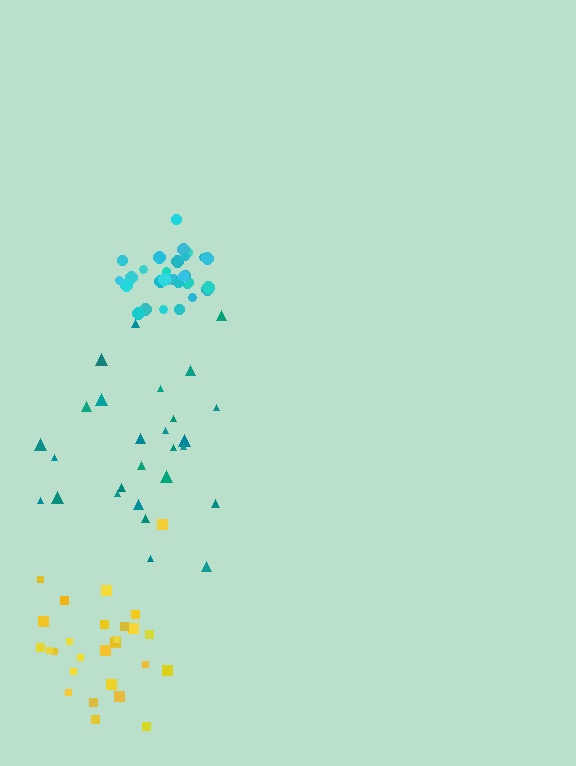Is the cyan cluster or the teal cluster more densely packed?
Cyan.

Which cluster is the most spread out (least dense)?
Teal.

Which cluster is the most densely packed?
Cyan.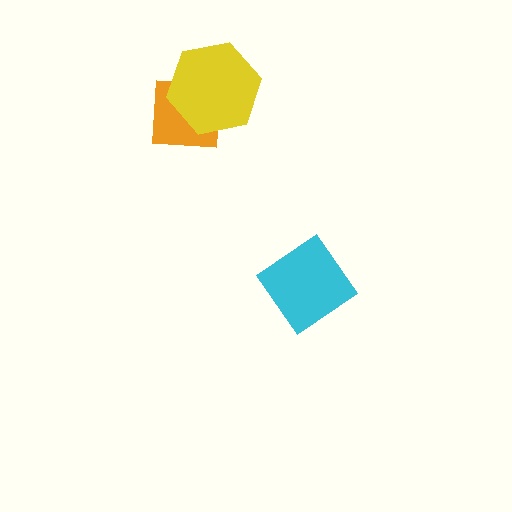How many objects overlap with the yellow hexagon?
1 object overlaps with the yellow hexagon.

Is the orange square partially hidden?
Yes, it is partially covered by another shape.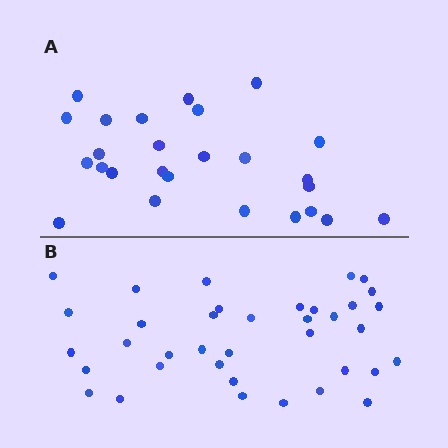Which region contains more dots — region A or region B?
Region B (the bottom region) has more dots.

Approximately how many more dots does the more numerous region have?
Region B has roughly 12 or so more dots than region A.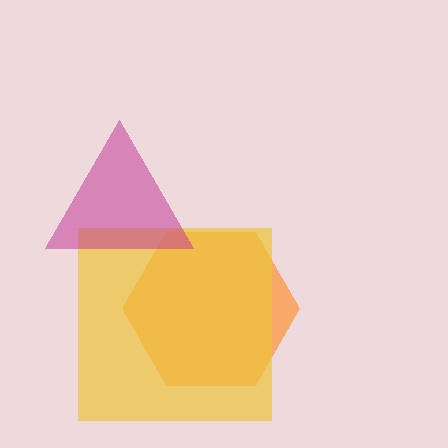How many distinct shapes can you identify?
There are 3 distinct shapes: an orange hexagon, a yellow square, a magenta triangle.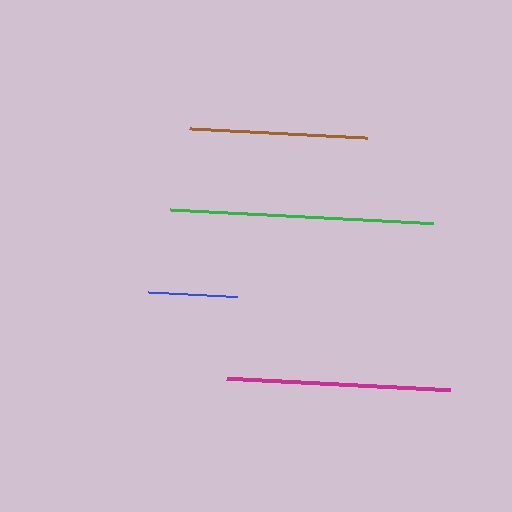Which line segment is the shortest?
The blue line is the shortest at approximately 90 pixels.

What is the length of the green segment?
The green segment is approximately 263 pixels long.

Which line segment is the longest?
The green line is the longest at approximately 263 pixels.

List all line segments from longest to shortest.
From longest to shortest: green, magenta, brown, blue.